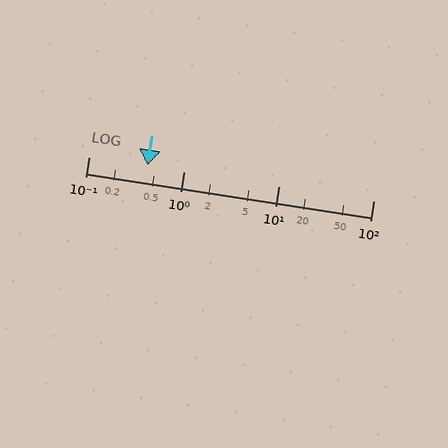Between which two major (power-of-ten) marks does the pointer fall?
The pointer is between 0.1 and 1.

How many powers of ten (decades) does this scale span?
The scale spans 3 decades, from 0.1 to 100.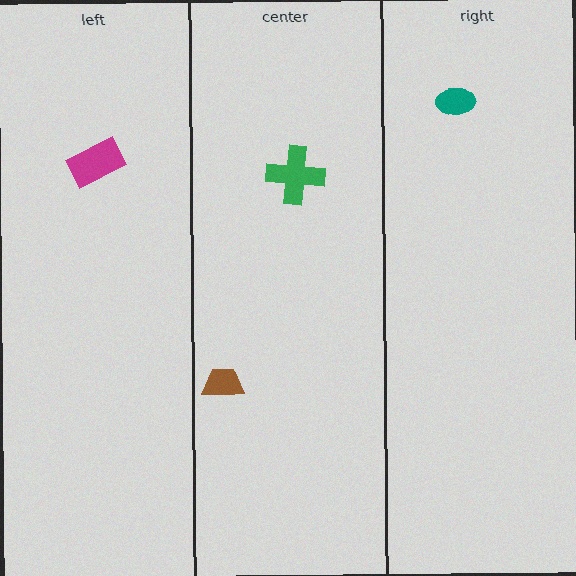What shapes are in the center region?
The green cross, the brown trapezoid.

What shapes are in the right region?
The teal ellipse.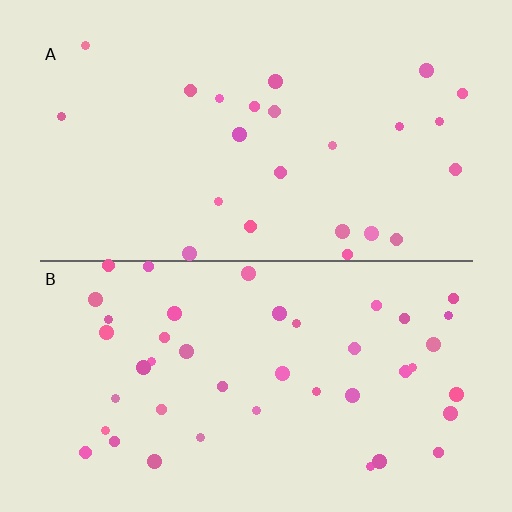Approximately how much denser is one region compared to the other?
Approximately 1.8× — region B over region A.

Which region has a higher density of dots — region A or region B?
B (the bottom).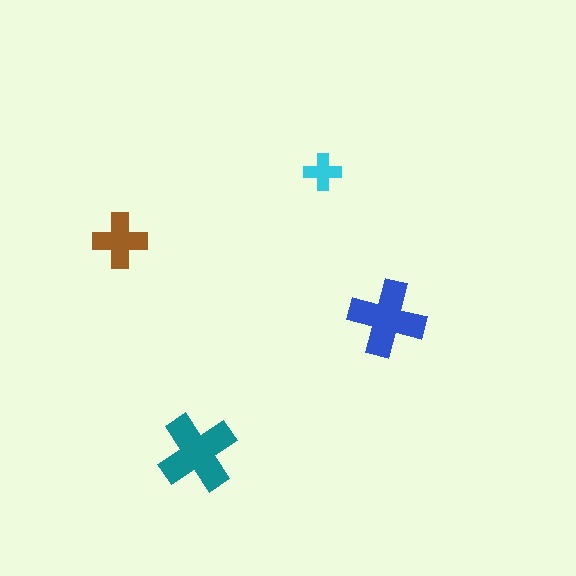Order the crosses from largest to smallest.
the teal one, the blue one, the brown one, the cyan one.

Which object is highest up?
The cyan cross is topmost.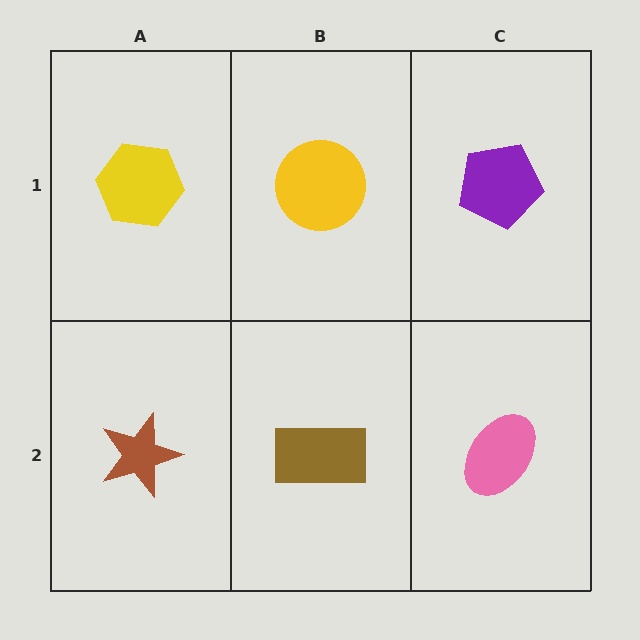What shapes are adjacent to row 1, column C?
A pink ellipse (row 2, column C), a yellow circle (row 1, column B).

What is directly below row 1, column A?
A brown star.